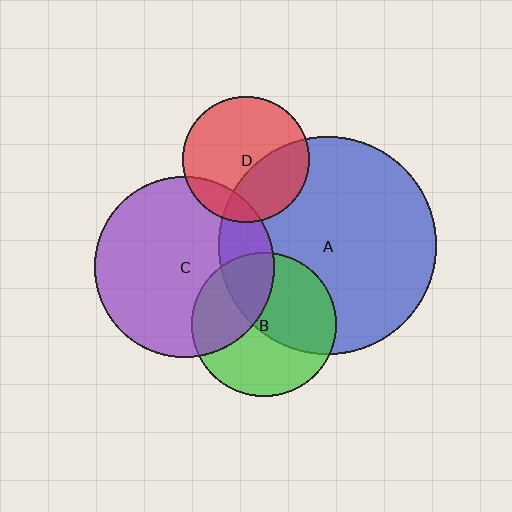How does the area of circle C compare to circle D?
Approximately 2.0 times.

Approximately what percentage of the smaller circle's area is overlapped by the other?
Approximately 15%.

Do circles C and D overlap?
Yes.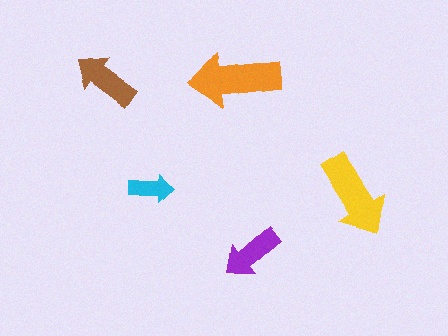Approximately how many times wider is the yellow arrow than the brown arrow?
About 1.5 times wider.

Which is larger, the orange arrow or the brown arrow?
The orange one.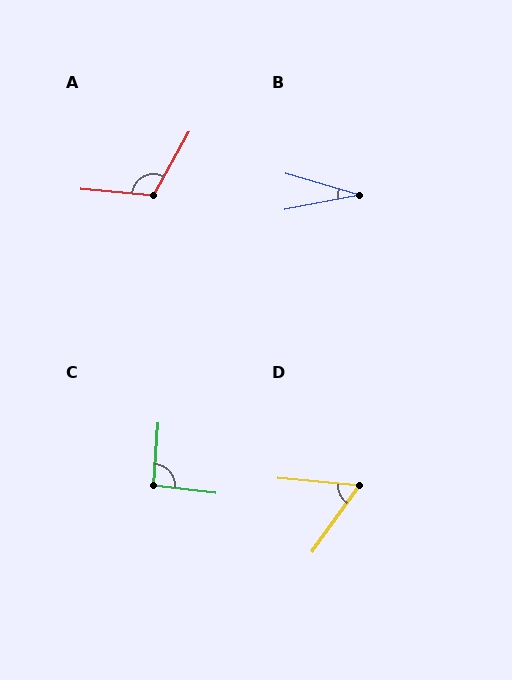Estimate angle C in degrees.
Approximately 93 degrees.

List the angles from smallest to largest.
B (27°), D (59°), C (93°), A (115°).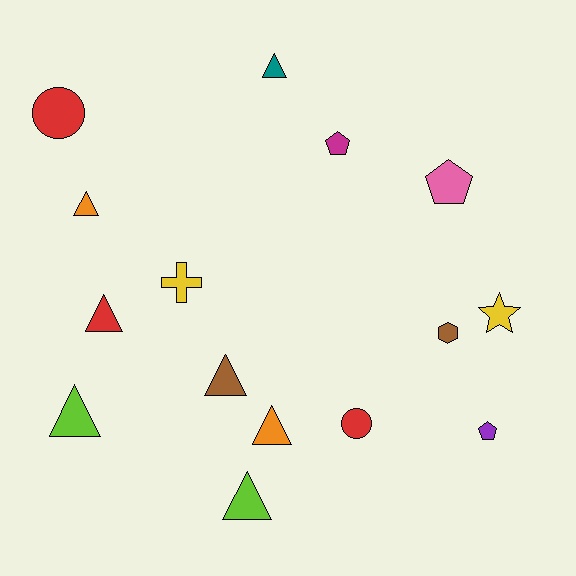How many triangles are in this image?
There are 7 triangles.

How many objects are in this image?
There are 15 objects.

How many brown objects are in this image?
There are 2 brown objects.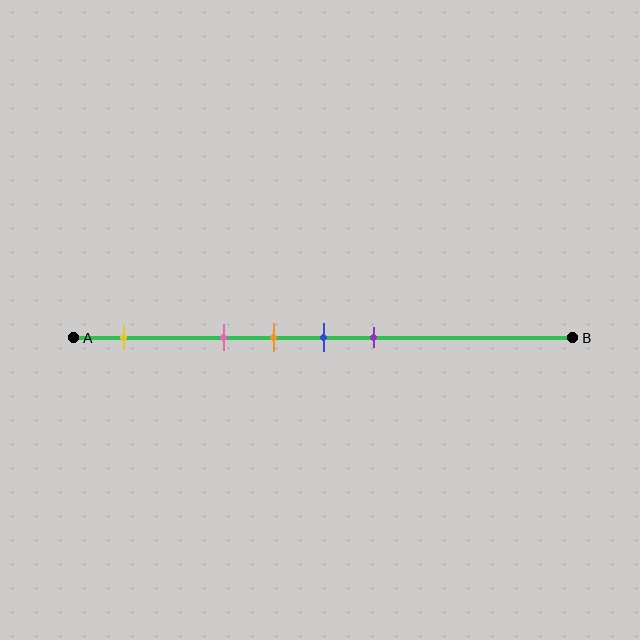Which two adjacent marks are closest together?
The orange and blue marks are the closest adjacent pair.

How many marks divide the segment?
There are 5 marks dividing the segment.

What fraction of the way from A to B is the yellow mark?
The yellow mark is approximately 10% (0.1) of the way from A to B.